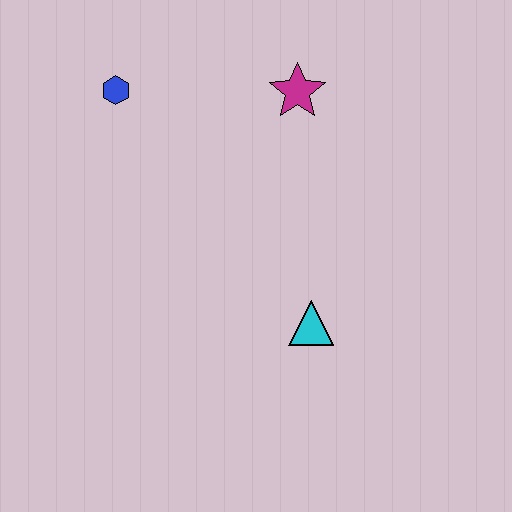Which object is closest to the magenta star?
The blue hexagon is closest to the magenta star.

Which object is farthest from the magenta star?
The cyan triangle is farthest from the magenta star.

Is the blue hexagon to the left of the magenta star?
Yes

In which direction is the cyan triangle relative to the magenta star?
The cyan triangle is below the magenta star.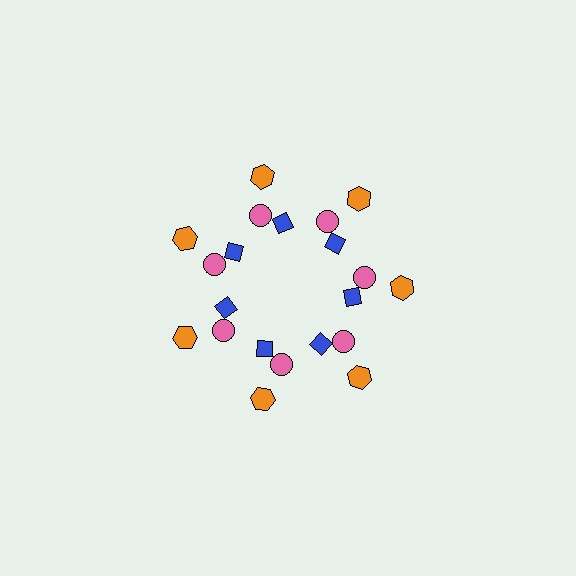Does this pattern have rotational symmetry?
Yes, this pattern has 7-fold rotational symmetry. It looks the same after rotating 51 degrees around the center.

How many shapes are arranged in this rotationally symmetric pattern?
There are 21 shapes, arranged in 7 groups of 3.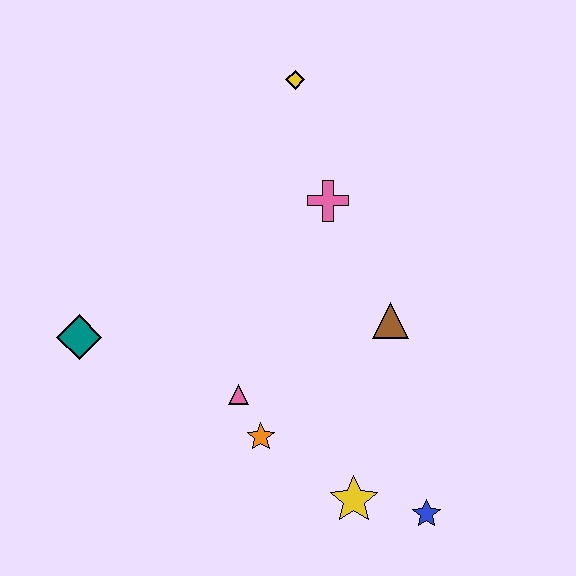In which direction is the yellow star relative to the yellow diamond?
The yellow star is below the yellow diamond.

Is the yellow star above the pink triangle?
No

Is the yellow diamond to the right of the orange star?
Yes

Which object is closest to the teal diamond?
The pink triangle is closest to the teal diamond.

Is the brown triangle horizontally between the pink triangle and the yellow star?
No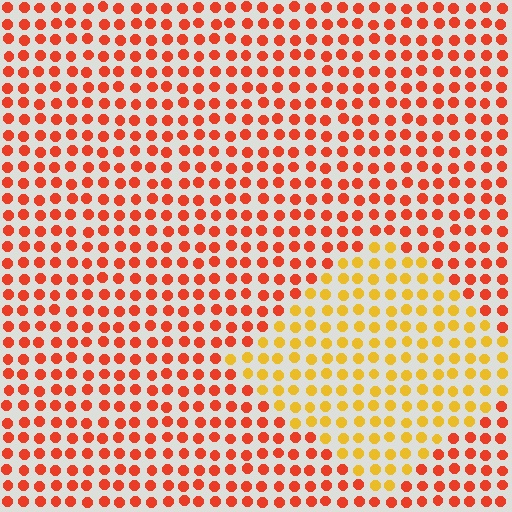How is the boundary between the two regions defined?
The boundary is defined purely by a slight shift in hue (about 39 degrees). Spacing, size, and orientation are identical on both sides.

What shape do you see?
I see a diamond.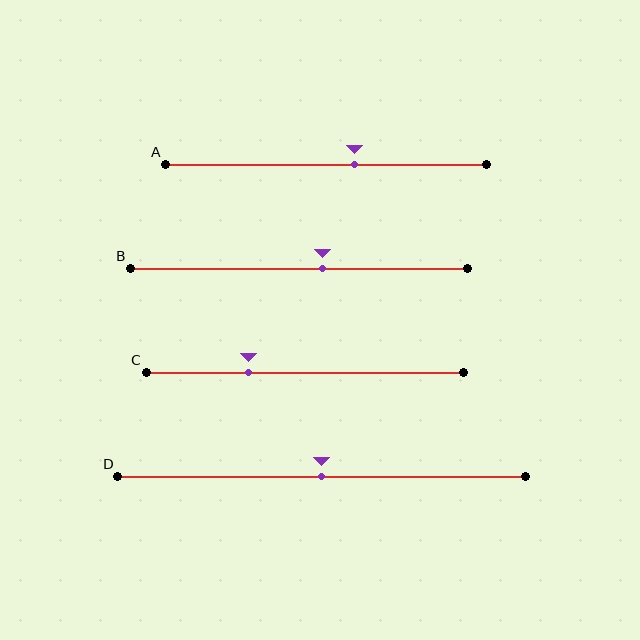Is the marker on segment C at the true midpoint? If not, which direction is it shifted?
No, the marker on segment C is shifted to the left by about 18% of the segment length.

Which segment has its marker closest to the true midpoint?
Segment D has its marker closest to the true midpoint.